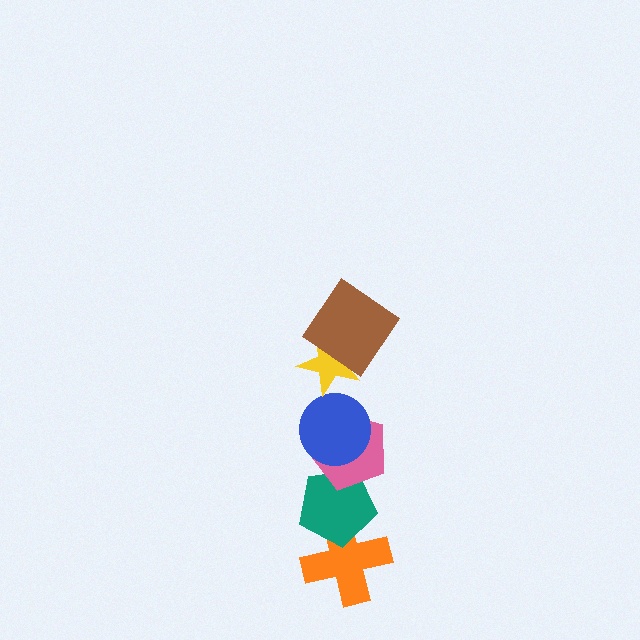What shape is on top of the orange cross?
The teal pentagon is on top of the orange cross.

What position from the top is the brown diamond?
The brown diamond is 1st from the top.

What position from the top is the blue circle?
The blue circle is 3rd from the top.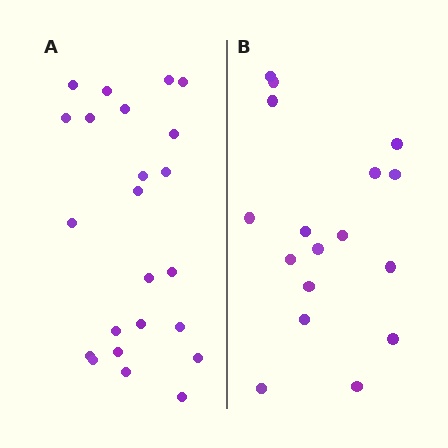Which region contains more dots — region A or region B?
Region A (the left region) has more dots.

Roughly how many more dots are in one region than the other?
Region A has about 6 more dots than region B.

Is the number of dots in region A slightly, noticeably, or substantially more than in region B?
Region A has noticeably more, but not dramatically so. The ratio is roughly 1.4 to 1.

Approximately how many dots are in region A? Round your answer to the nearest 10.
About 20 dots. (The exact count is 23, which rounds to 20.)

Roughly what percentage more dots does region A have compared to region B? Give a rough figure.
About 35% more.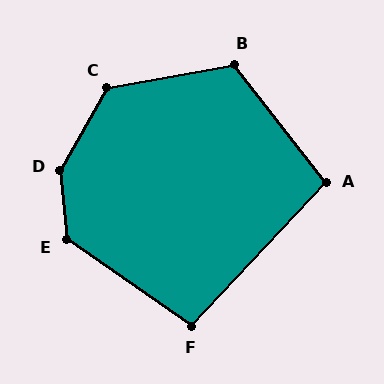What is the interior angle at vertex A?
Approximately 99 degrees (obtuse).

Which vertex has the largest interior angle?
D, at approximately 144 degrees.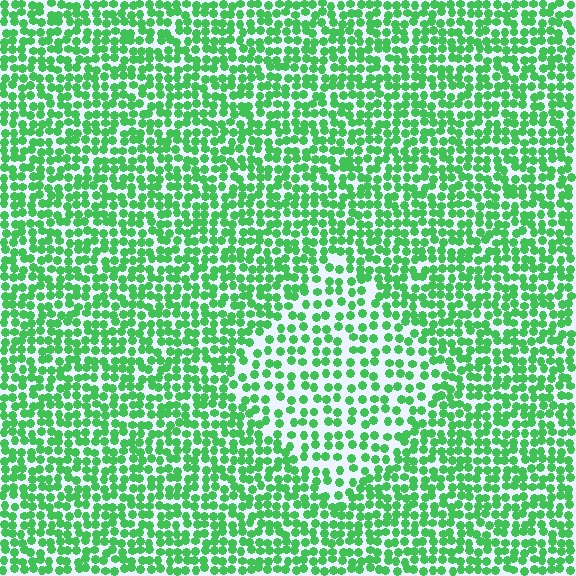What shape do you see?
I see a diamond.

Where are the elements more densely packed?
The elements are more densely packed outside the diamond boundary.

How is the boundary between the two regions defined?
The boundary is defined by a change in element density (approximately 1.7x ratio). All elements are the same color, size, and shape.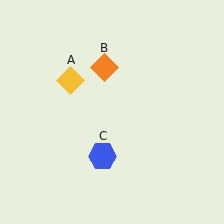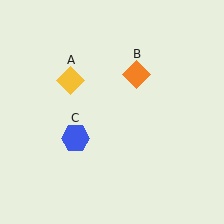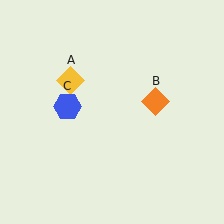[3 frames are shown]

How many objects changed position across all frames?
2 objects changed position: orange diamond (object B), blue hexagon (object C).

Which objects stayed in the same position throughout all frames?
Yellow diamond (object A) remained stationary.